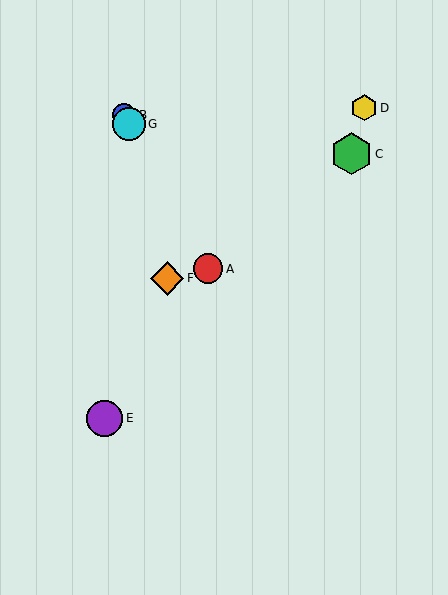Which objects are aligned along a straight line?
Objects A, B, G are aligned along a straight line.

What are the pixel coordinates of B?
Object B is at (124, 115).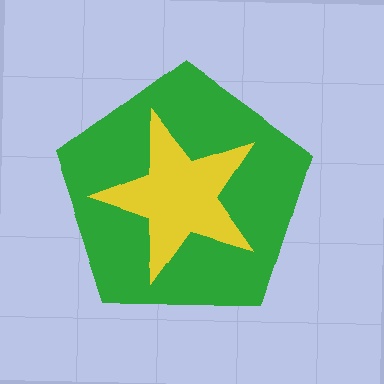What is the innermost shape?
The yellow star.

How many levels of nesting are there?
2.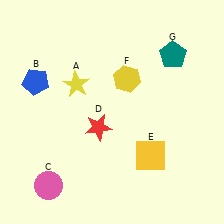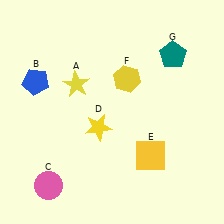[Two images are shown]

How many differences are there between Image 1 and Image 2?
There is 1 difference between the two images.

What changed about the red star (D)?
In Image 1, D is red. In Image 2, it changed to yellow.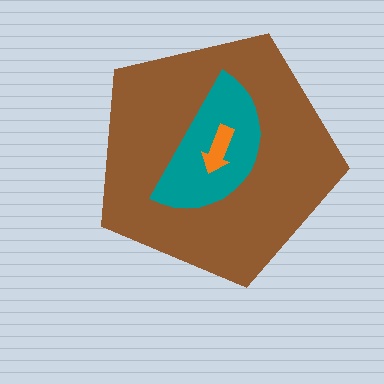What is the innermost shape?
The orange arrow.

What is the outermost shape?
The brown pentagon.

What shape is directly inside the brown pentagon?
The teal semicircle.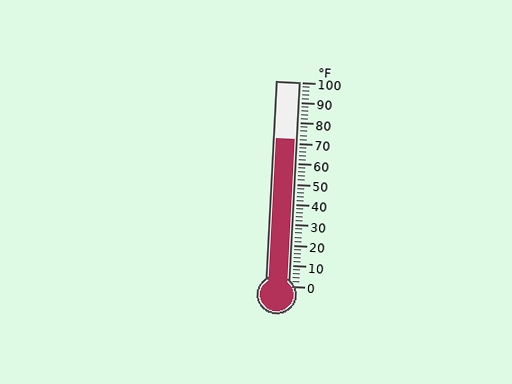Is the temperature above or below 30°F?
The temperature is above 30°F.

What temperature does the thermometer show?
The thermometer shows approximately 72°F.